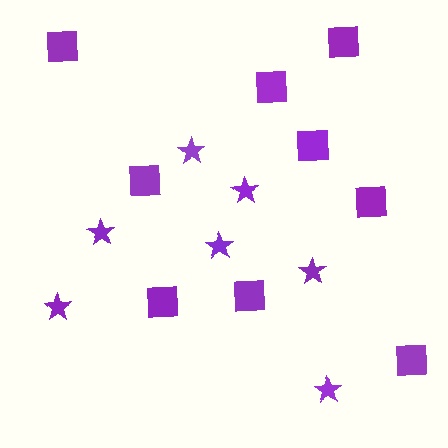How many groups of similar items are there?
There are 2 groups: one group of stars (7) and one group of squares (9).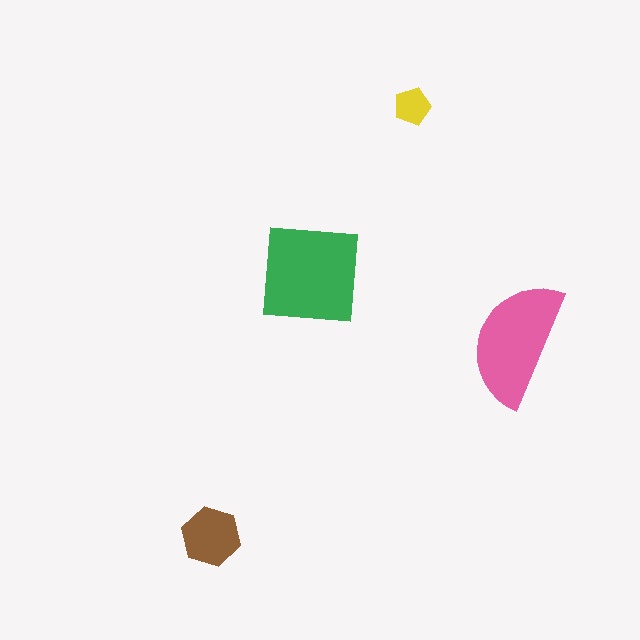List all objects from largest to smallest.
The green square, the pink semicircle, the brown hexagon, the yellow pentagon.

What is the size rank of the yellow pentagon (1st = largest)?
4th.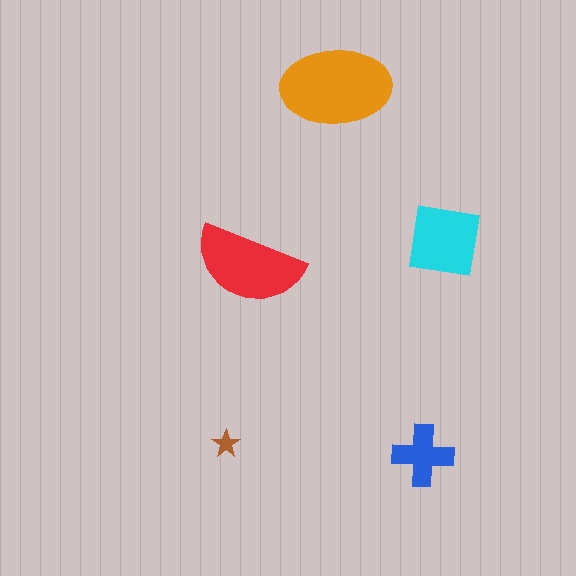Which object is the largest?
The orange ellipse.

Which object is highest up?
The orange ellipse is topmost.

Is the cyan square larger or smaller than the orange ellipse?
Smaller.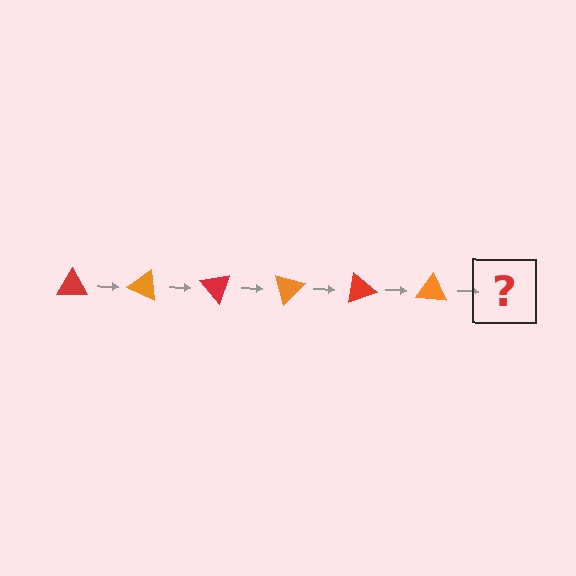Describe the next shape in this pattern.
It should be a red triangle, rotated 150 degrees from the start.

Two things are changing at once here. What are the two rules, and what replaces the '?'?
The two rules are that it rotates 25 degrees each step and the color cycles through red and orange. The '?' should be a red triangle, rotated 150 degrees from the start.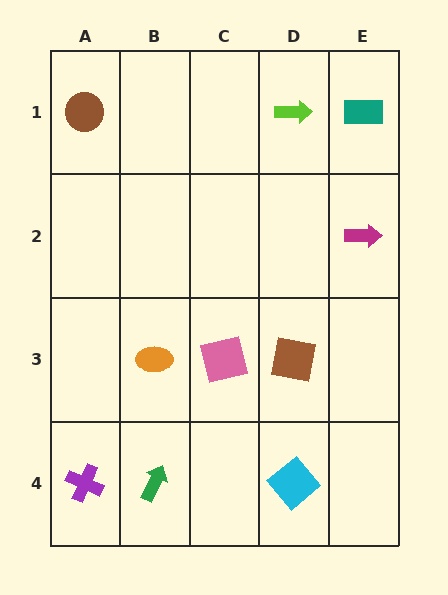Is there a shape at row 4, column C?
No, that cell is empty.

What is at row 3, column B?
An orange ellipse.